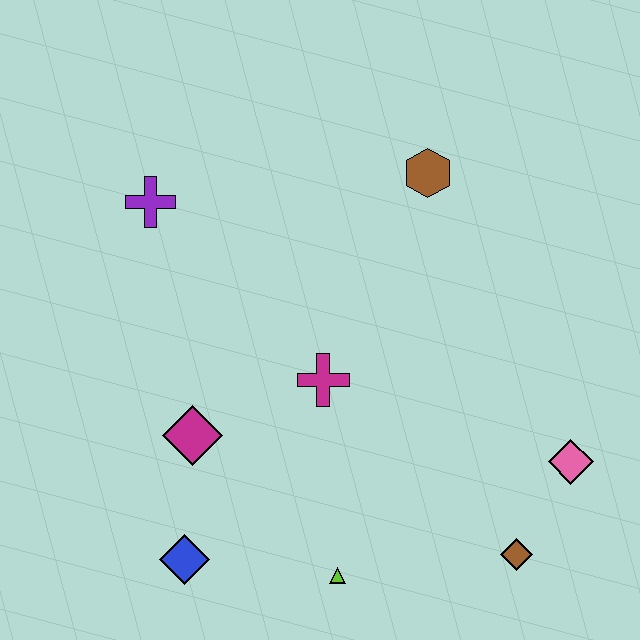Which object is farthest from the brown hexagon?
The blue diamond is farthest from the brown hexagon.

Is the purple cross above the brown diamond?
Yes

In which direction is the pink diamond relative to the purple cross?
The pink diamond is to the right of the purple cross.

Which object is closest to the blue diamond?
The magenta diamond is closest to the blue diamond.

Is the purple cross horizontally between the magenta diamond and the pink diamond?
No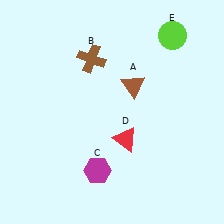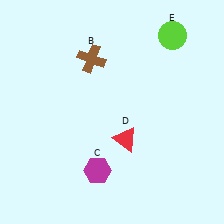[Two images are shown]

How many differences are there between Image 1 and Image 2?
There is 1 difference between the two images.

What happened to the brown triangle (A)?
The brown triangle (A) was removed in Image 2. It was in the top-right area of Image 1.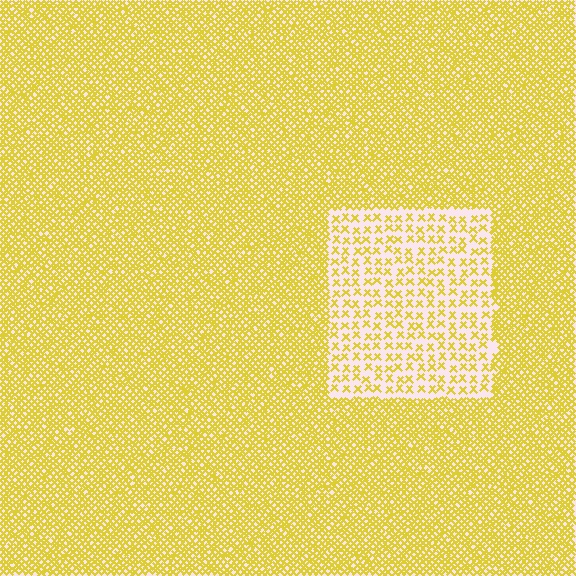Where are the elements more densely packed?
The elements are more densely packed outside the rectangle boundary.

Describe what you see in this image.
The image contains small yellow elements arranged at two different densities. A rectangle-shaped region is visible where the elements are less densely packed than the surrounding area.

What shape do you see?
I see a rectangle.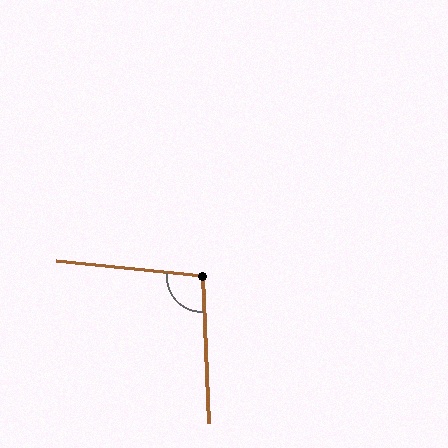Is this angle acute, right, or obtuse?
It is obtuse.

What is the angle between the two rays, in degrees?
Approximately 99 degrees.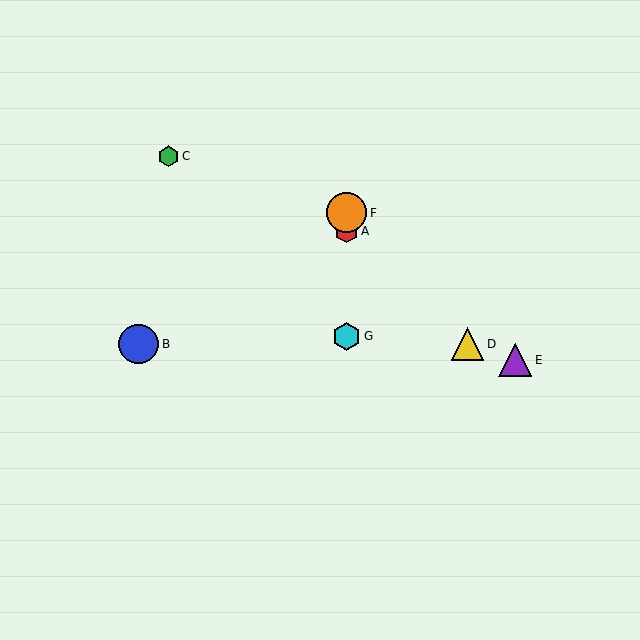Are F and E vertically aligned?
No, F is at x≈347 and E is at x≈515.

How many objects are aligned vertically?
3 objects (A, F, G) are aligned vertically.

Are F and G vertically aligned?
Yes, both are at x≈347.